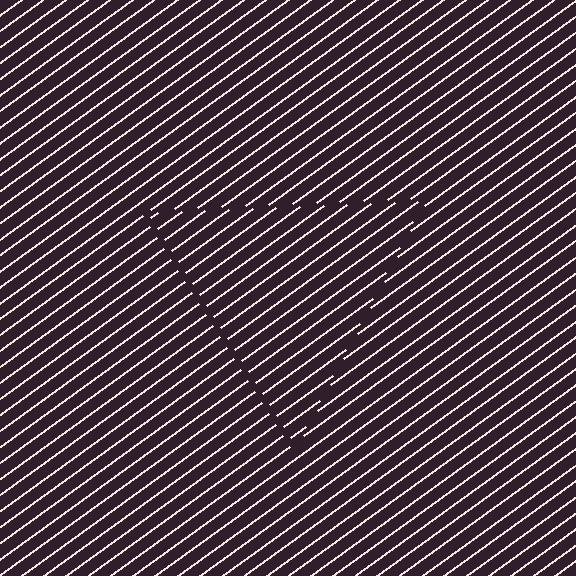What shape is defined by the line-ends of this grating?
An illusory triangle. The interior of the shape contains the same grating, shifted by half a period — the contour is defined by the phase discontinuity where line-ends from the inner and outer gratings abut.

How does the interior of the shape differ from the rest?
The interior of the shape contains the same grating, shifted by half a period — the contour is defined by the phase discontinuity where line-ends from the inner and outer gratings abut.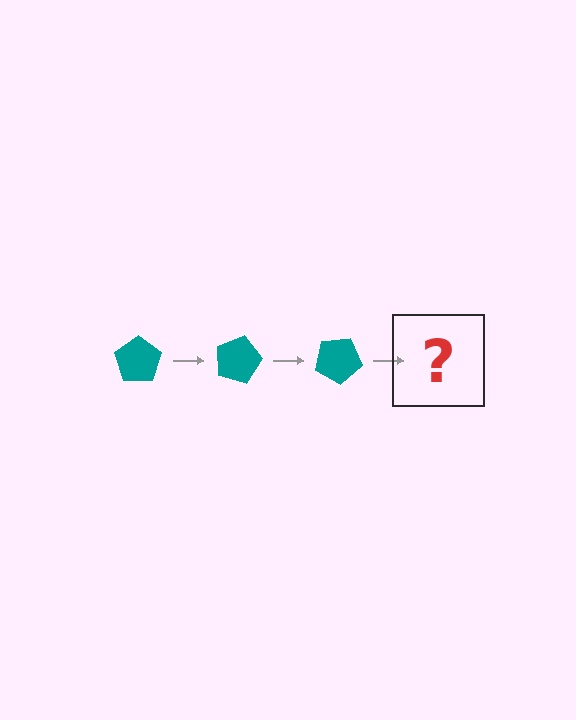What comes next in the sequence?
The next element should be a teal pentagon rotated 45 degrees.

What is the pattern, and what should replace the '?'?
The pattern is that the pentagon rotates 15 degrees each step. The '?' should be a teal pentagon rotated 45 degrees.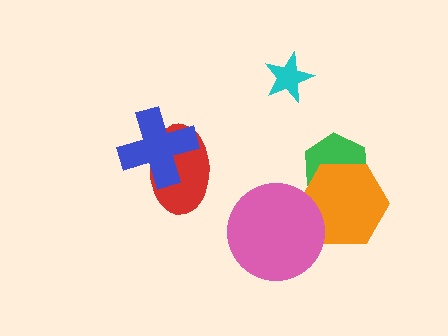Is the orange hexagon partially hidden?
Yes, it is partially covered by another shape.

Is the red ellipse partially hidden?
Yes, it is partially covered by another shape.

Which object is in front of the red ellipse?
The blue cross is in front of the red ellipse.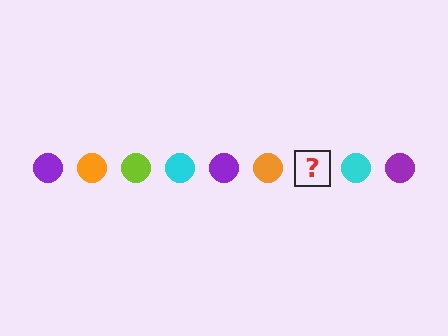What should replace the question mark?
The question mark should be replaced with a lime circle.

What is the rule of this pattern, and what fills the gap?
The rule is that the pattern cycles through purple, orange, lime, cyan circles. The gap should be filled with a lime circle.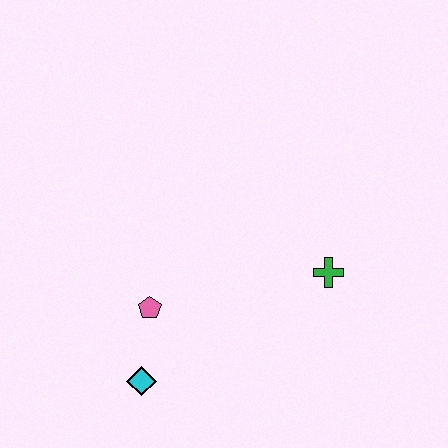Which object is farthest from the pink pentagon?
The green cross is farthest from the pink pentagon.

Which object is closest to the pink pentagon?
The cyan diamond is closest to the pink pentagon.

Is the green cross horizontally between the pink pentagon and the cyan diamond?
No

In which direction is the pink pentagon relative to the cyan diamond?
The pink pentagon is above the cyan diamond.